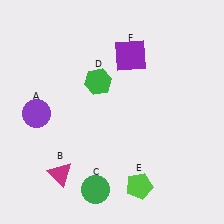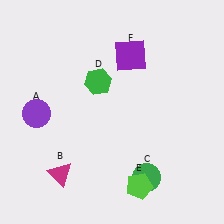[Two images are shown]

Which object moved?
The green circle (C) moved right.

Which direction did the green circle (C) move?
The green circle (C) moved right.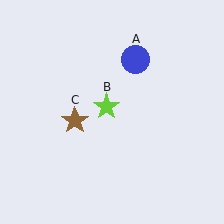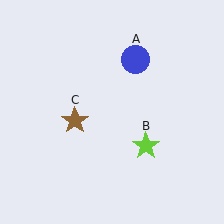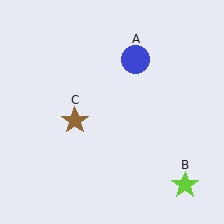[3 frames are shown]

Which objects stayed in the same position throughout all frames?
Blue circle (object A) and brown star (object C) remained stationary.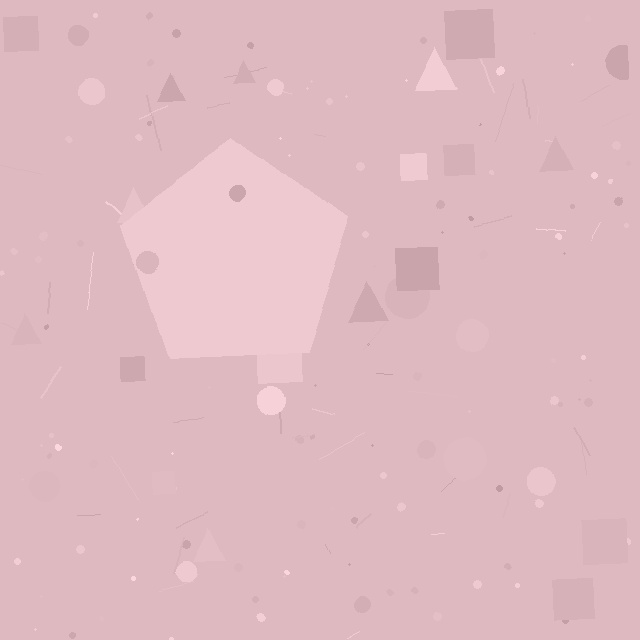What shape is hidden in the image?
A pentagon is hidden in the image.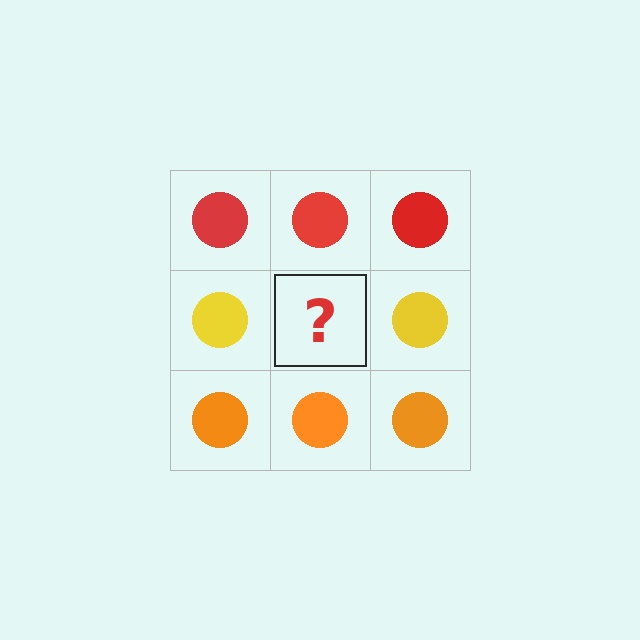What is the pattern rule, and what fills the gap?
The rule is that each row has a consistent color. The gap should be filled with a yellow circle.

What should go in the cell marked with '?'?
The missing cell should contain a yellow circle.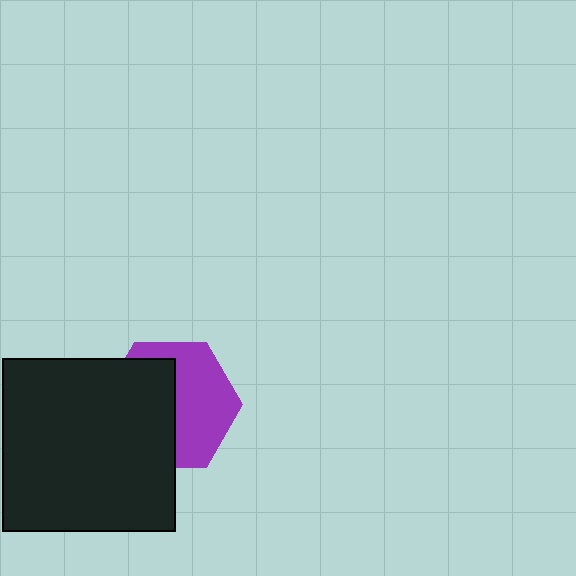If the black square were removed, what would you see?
You would see the complete purple hexagon.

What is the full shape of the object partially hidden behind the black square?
The partially hidden object is a purple hexagon.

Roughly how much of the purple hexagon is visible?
About half of it is visible (roughly 51%).